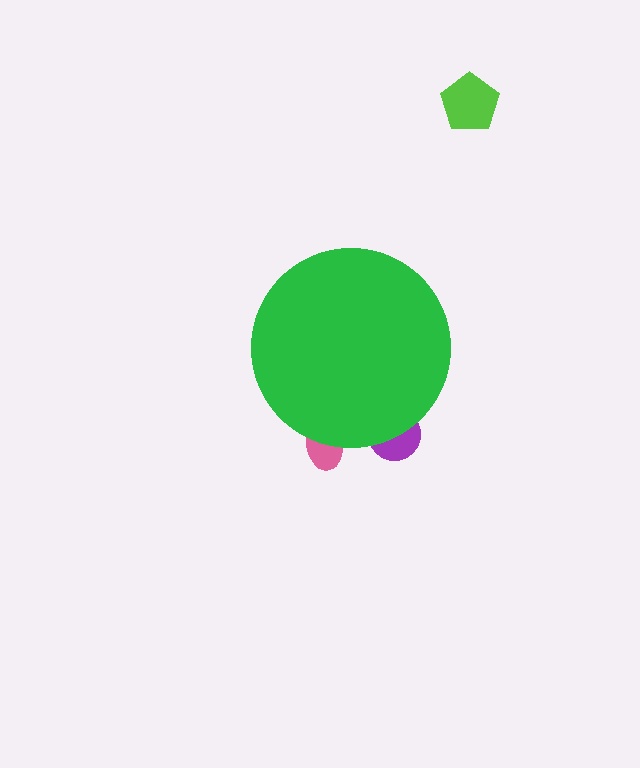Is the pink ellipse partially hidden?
Yes, the pink ellipse is partially hidden behind the green circle.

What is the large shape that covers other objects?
A green circle.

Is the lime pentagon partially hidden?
No, the lime pentagon is fully visible.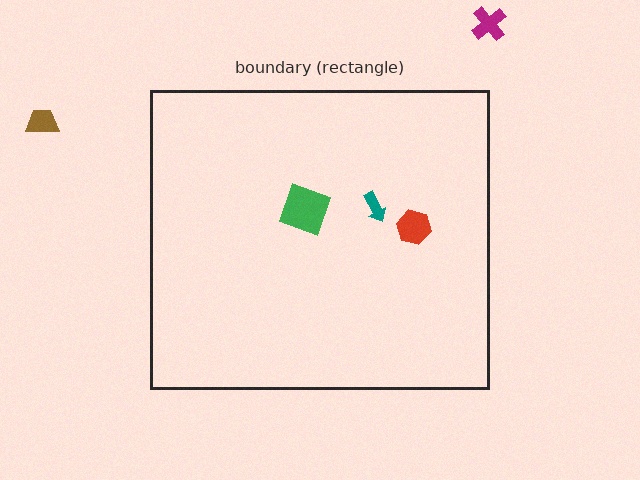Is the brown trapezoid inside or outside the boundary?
Outside.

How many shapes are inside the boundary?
3 inside, 2 outside.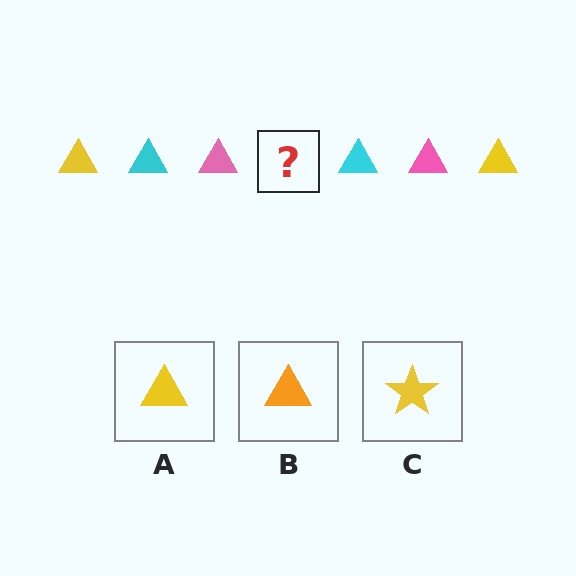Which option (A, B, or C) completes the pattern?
A.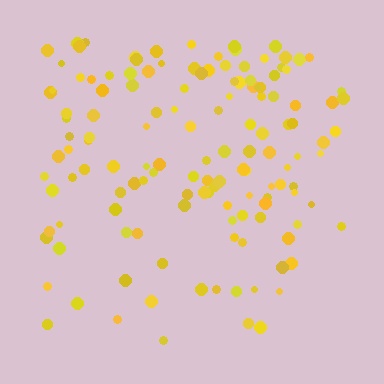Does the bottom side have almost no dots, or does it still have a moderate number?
Still a moderate number, just noticeably fewer than the top.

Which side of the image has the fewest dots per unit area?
The bottom.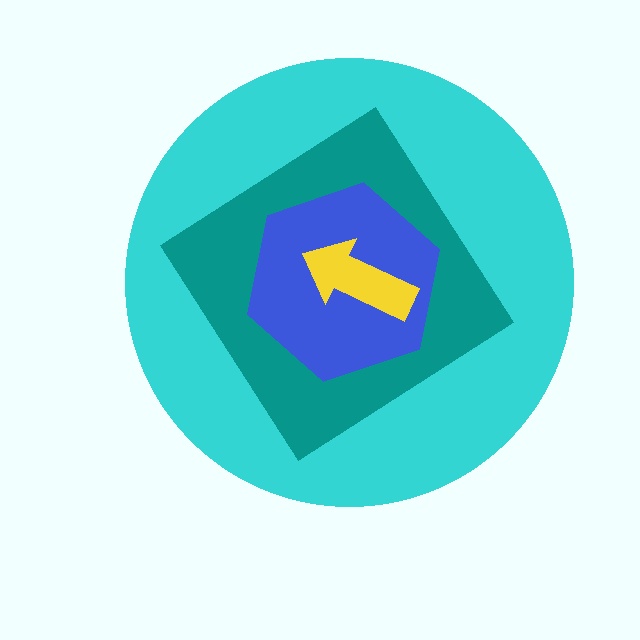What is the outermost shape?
The cyan circle.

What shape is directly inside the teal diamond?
The blue hexagon.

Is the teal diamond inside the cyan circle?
Yes.